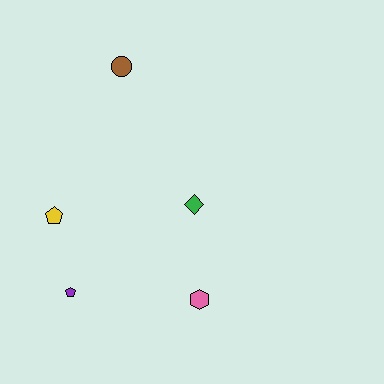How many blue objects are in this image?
There are no blue objects.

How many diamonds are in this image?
There is 1 diamond.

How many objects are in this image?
There are 5 objects.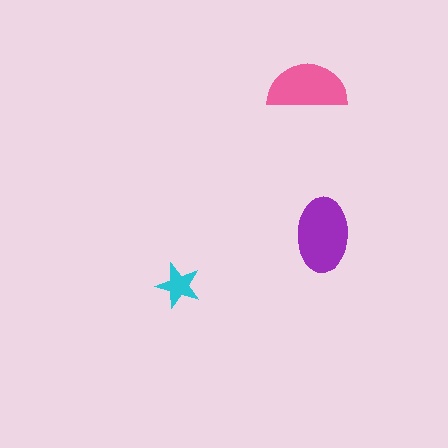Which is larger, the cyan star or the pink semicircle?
The pink semicircle.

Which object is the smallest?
The cyan star.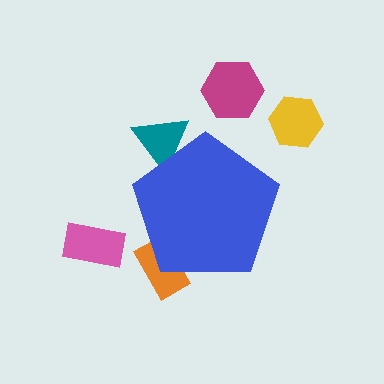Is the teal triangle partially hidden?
Yes, the teal triangle is partially hidden behind the blue pentagon.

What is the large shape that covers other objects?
A blue pentagon.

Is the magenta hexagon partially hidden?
No, the magenta hexagon is fully visible.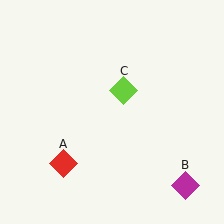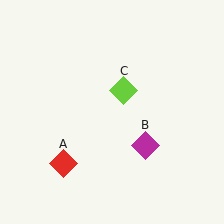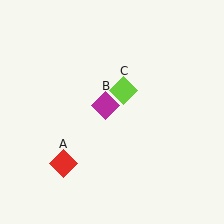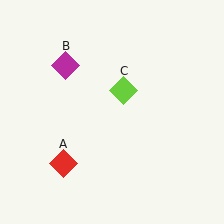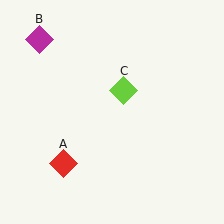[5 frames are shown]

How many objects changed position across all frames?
1 object changed position: magenta diamond (object B).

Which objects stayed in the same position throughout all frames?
Red diamond (object A) and lime diamond (object C) remained stationary.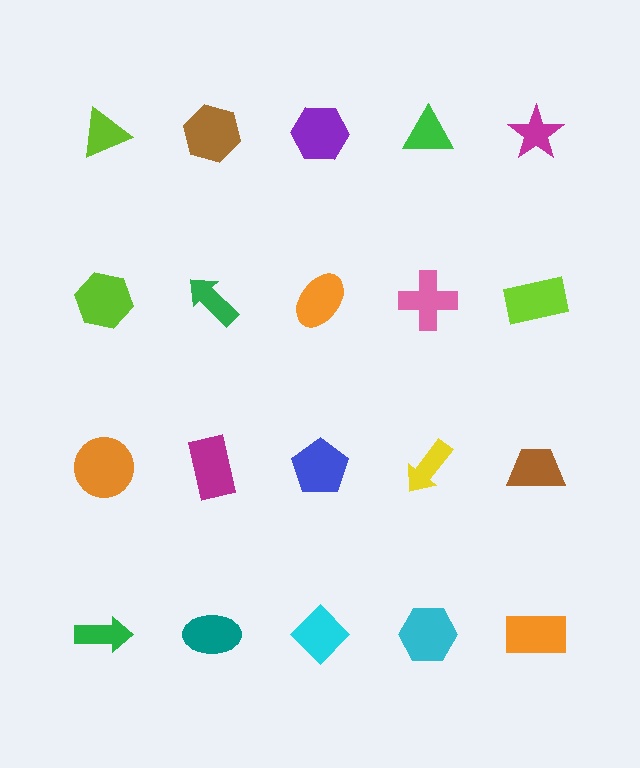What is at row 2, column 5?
A lime rectangle.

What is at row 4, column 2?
A teal ellipse.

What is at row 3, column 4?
A yellow arrow.